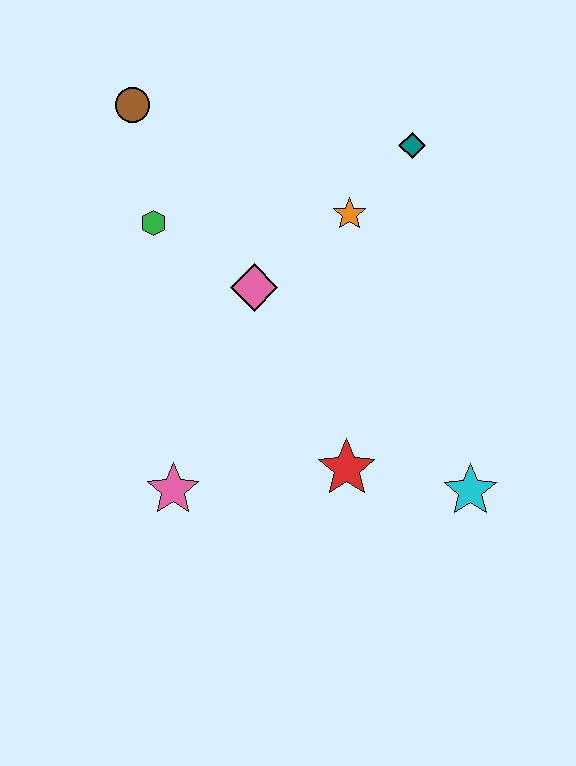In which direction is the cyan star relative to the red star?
The cyan star is to the right of the red star.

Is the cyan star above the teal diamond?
No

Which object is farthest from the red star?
The brown circle is farthest from the red star.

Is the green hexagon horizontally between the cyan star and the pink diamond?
No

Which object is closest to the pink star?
The red star is closest to the pink star.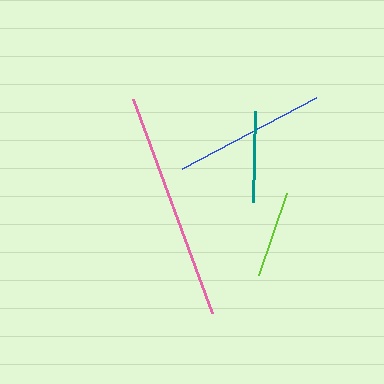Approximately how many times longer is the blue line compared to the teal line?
The blue line is approximately 1.7 times the length of the teal line.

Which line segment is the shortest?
The lime line is the shortest at approximately 87 pixels.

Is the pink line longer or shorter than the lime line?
The pink line is longer than the lime line.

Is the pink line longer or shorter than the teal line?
The pink line is longer than the teal line.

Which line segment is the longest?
The pink line is the longest at approximately 229 pixels.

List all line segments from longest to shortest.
From longest to shortest: pink, blue, teal, lime.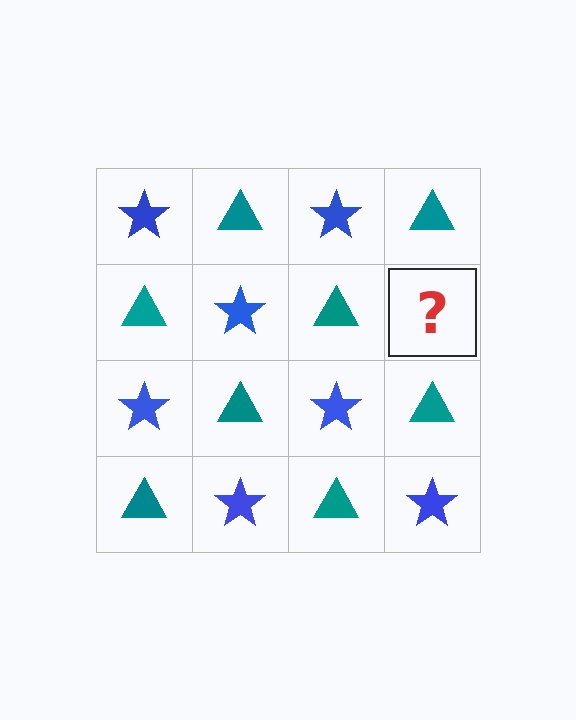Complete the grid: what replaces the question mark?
The question mark should be replaced with a blue star.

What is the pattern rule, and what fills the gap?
The rule is that it alternates blue star and teal triangle in a checkerboard pattern. The gap should be filled with a blue star.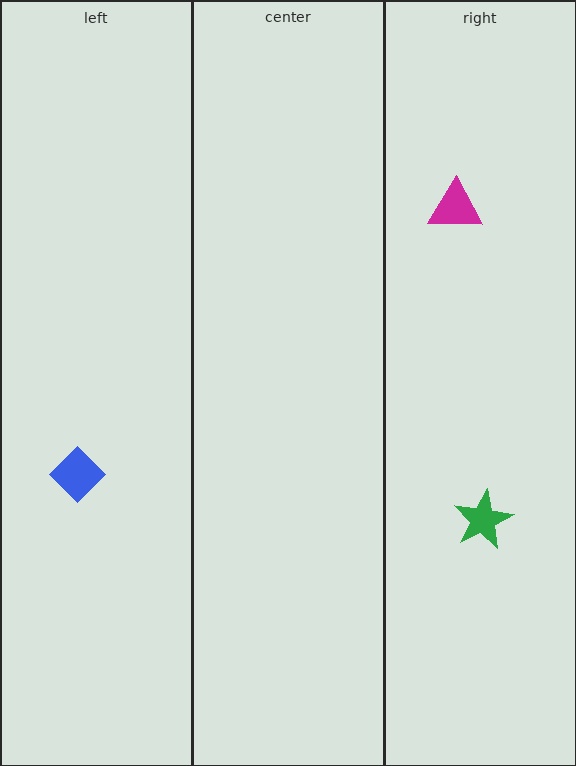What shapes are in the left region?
The blue diamond.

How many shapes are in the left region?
1.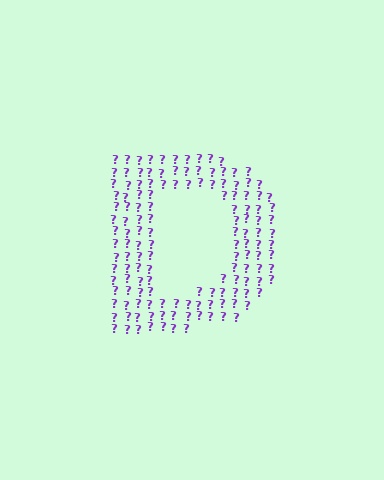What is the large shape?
The large shape is the letter D.